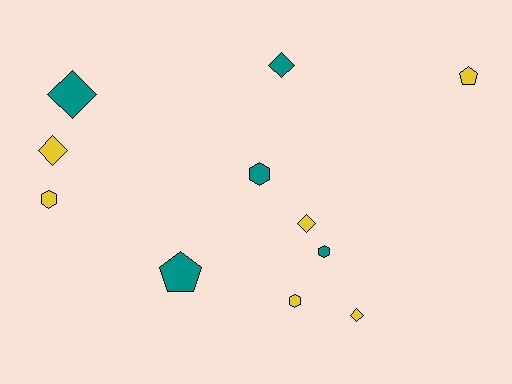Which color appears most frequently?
Yellow, with 6 objects.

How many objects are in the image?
There are 11 objects.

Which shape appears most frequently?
Diamond, with 5 objects.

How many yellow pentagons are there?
There is 1 yellow pentagon.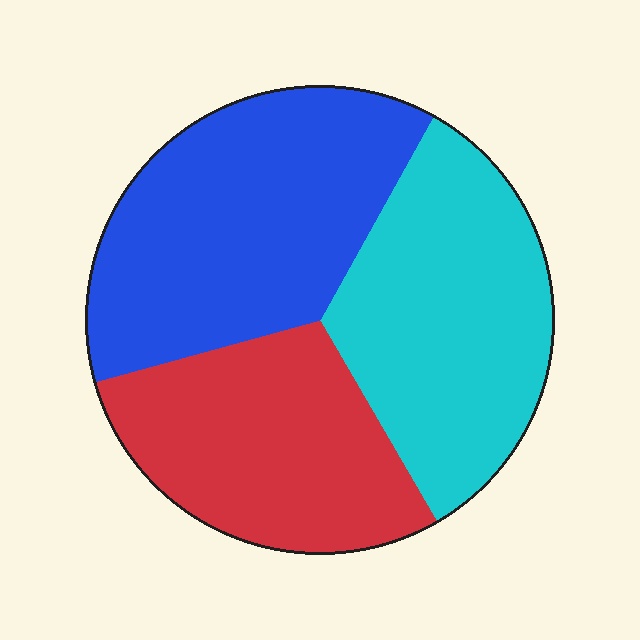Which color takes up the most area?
Blue, at roughly 40%.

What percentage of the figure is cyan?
Cyan covers 33% of the figure.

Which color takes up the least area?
Red, at roughly 30%.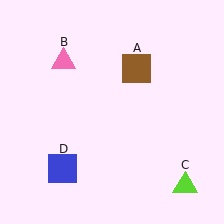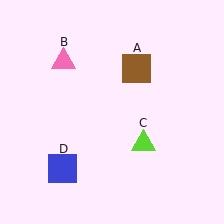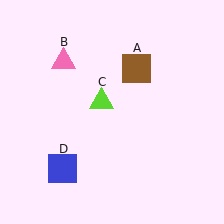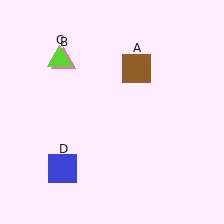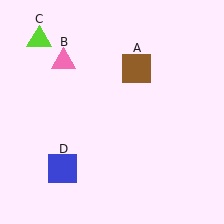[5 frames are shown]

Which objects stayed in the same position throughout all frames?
Brown square (object A) and pink triangle (object B) and blue square (object D) remained stationary.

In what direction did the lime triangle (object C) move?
The lime triangle (object C) moved up and to the left.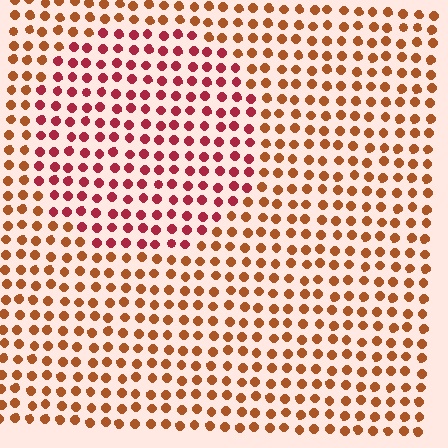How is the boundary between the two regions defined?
The boundary is defined purely by a slight shift in hue (about 35 degrees). Spacing, size, and orientation are identical on both sides.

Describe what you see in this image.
The image is filled with small brown elements in a uniform arrangement. A circle-shaped region is visible where the elements are tinted to a slightly different hue, forming a subtle color boundary.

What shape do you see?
I see a circle.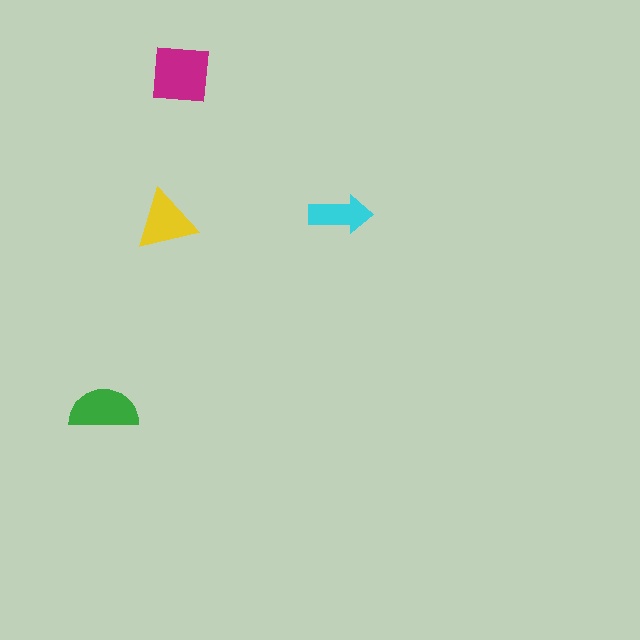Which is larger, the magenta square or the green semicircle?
The magenta square.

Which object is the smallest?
The cyan arrow.